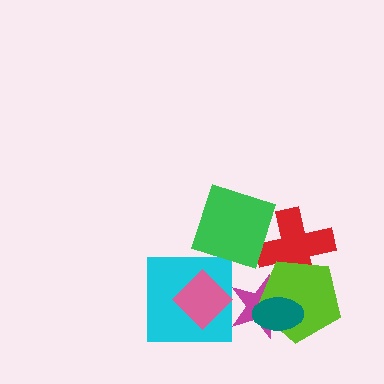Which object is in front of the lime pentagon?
The teal ellipse is in front of the lime pentagon.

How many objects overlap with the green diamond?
1 object overlaps with the green diamond.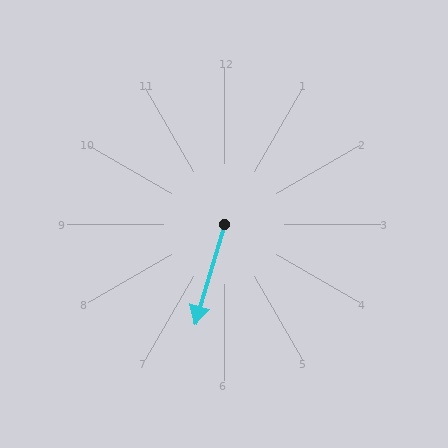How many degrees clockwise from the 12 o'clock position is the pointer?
Approximately 196 degrees.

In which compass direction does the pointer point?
South.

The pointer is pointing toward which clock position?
Roughly 7 o'clock.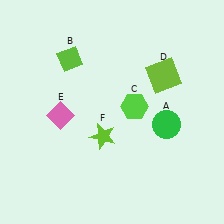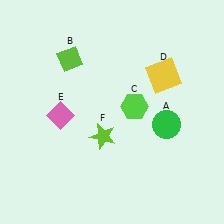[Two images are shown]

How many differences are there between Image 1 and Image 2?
There is 1 difference between the two images.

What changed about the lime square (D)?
In Image 1, D is lime. In Image 2, it changed to yellow.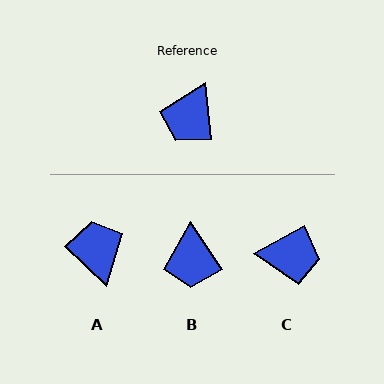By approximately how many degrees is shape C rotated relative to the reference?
Approximately 113 degrees counter-clockwise.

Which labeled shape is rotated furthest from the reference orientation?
A, about 140 degrees away.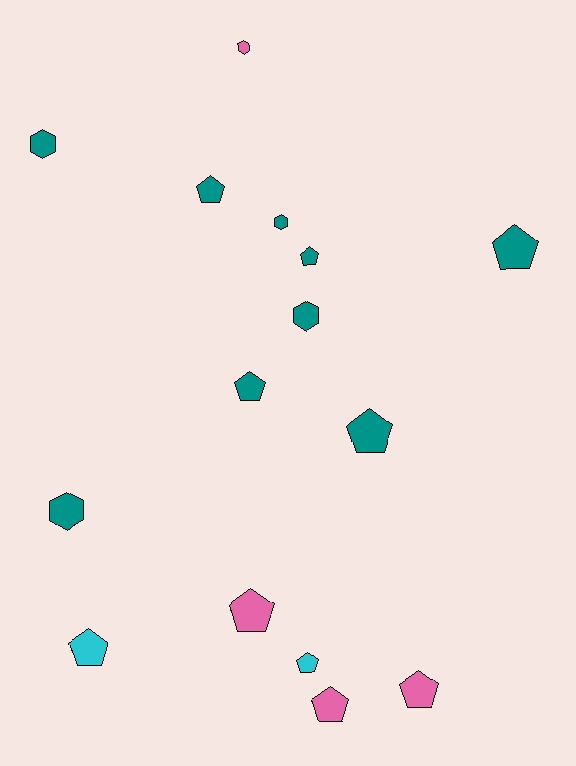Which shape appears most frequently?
Pentagon, with 10 objects.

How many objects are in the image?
There are 15 objects.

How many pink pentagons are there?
There are 3 pink pentagons.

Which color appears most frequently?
Teal, with 9 objects.